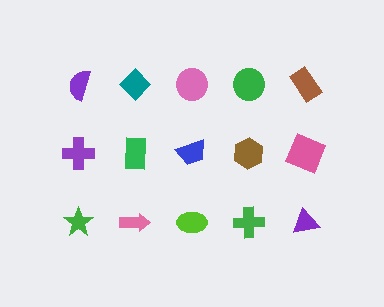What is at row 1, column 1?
A purple semicircle.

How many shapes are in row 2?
5 shapes.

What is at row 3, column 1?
A green star.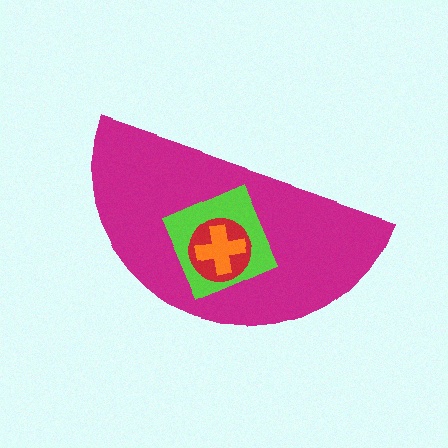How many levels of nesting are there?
4.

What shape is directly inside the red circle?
The orange cross.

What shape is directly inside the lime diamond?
The red circle.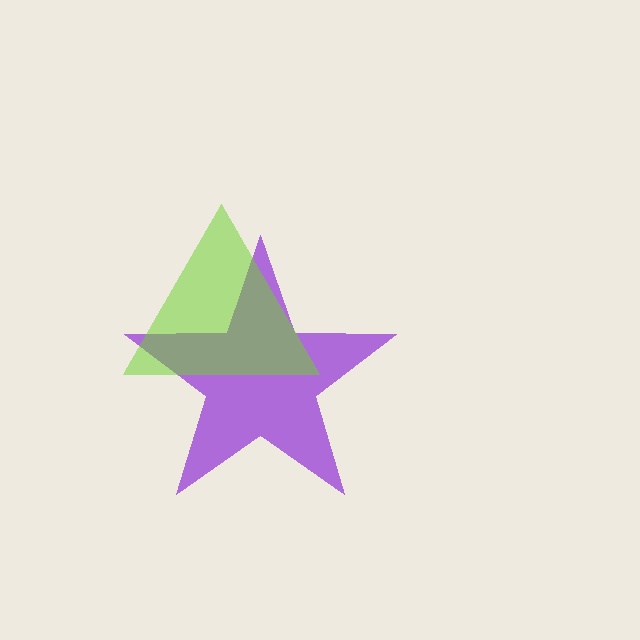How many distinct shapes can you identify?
There are 2 distinct shapes: a purple star, a lime triangle.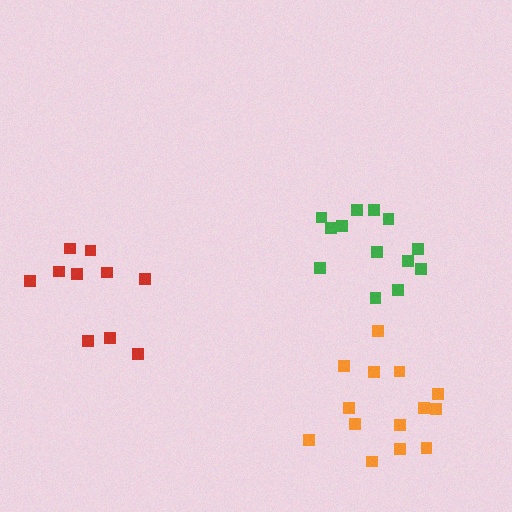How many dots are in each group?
Group 1: 10 dots, Group 2: 13 dots, Group 3: 14 dots (37 total).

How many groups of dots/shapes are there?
There are 3 groups.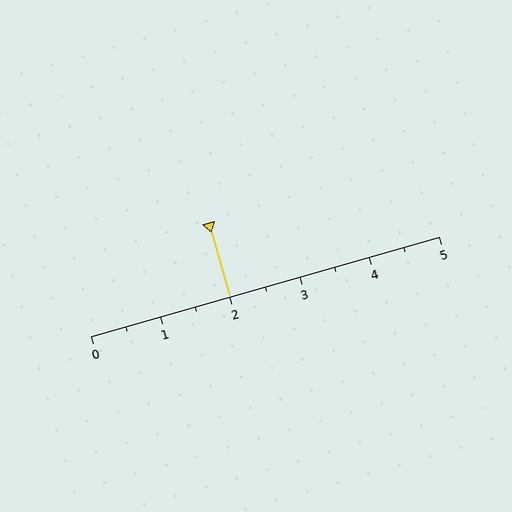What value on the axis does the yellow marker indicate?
The marker indicates approximately 2.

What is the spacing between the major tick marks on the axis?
The major ticks are spaced 1 apart.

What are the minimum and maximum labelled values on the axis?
The axis runs from 0 to 5.